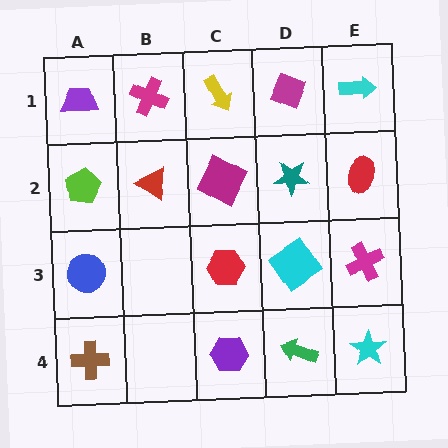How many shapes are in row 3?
4 shapes.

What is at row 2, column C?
A magenta square.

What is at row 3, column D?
A cyan diamond.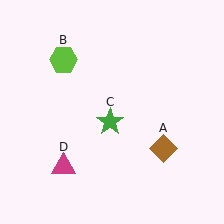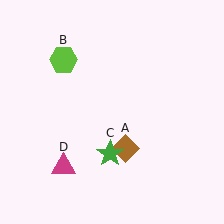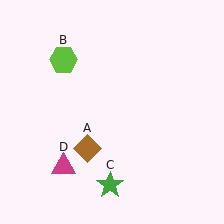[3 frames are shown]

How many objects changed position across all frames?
2 objects changed position: brown diamond (object A), green star (object C).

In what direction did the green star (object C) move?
The green star (object C) moved down.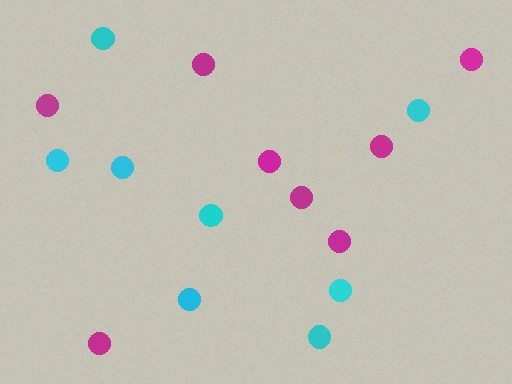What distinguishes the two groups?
There are 2 groups: one group of cyan circles (8) and one group of magenta circles (8).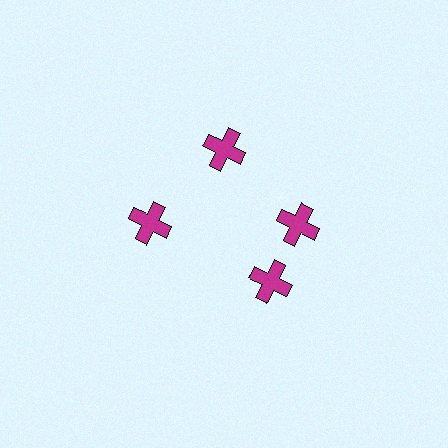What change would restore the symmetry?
The symmetry would be restored by rotating it back into even spacing with its neighbors so that all 4 crosses sit at equal angles and equal distance from the center.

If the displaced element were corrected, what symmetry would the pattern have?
It would have 4-fold rotational symmetry — the pattern would map onto itself every 90 degrees.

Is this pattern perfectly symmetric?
No. The 4 magenta crosses are arranged in a ring, but one element near the 6 o'clock position is rotated out of alignment along the ring, breaking the 4-fold rotational symmetry.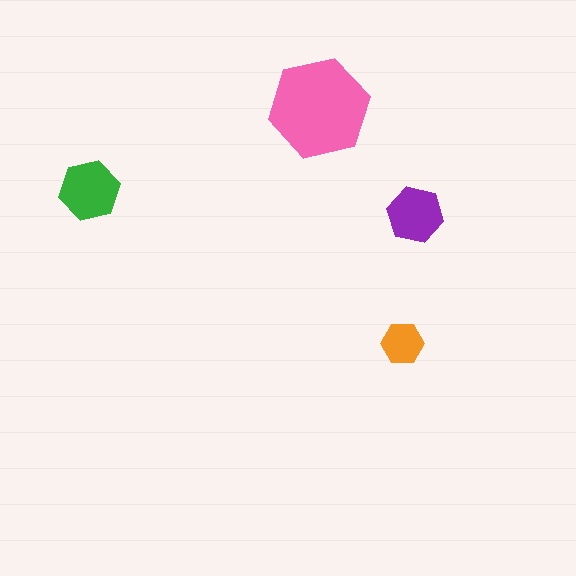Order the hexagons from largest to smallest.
the pink one, the green one, the purple one, the orange one.